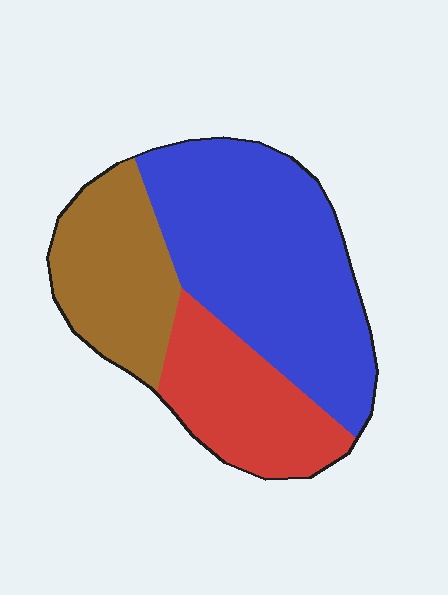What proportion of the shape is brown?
Brown covers around 25% of the shape.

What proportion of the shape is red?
Red covers roughly 25% of the shape.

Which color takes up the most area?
Blue, at roughly 50%.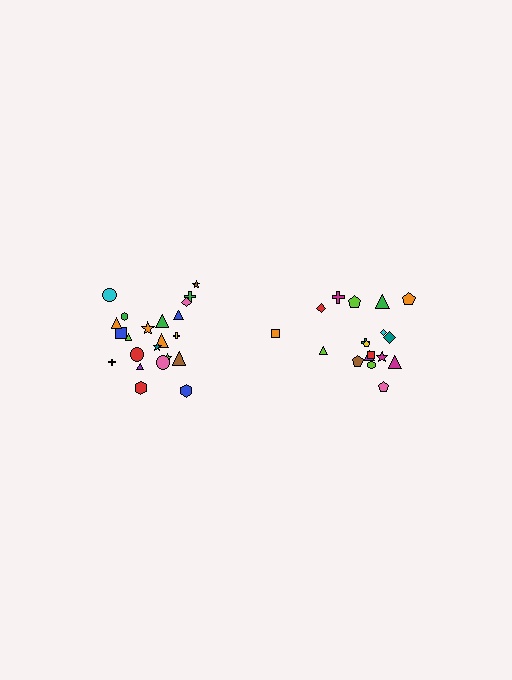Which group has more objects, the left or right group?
The left group.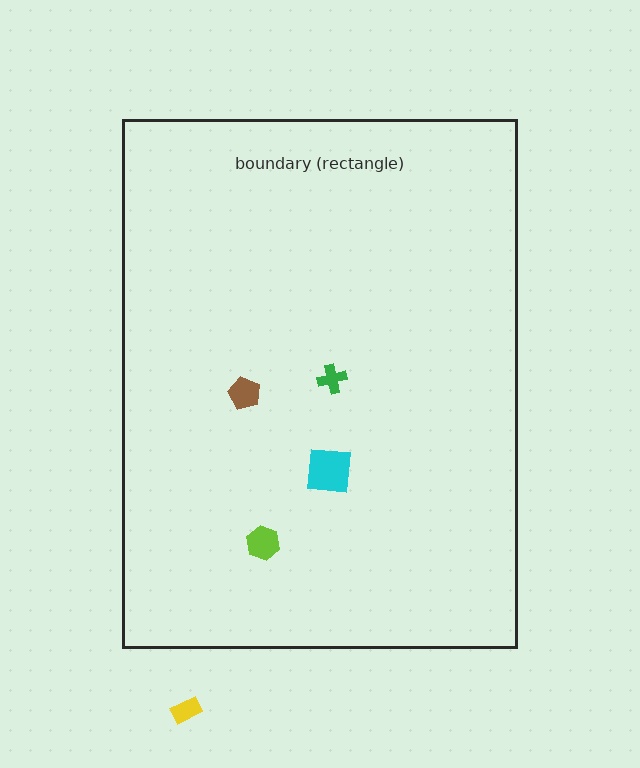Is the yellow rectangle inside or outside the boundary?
Outside.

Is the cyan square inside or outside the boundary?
Inside.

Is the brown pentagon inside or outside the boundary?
Inside.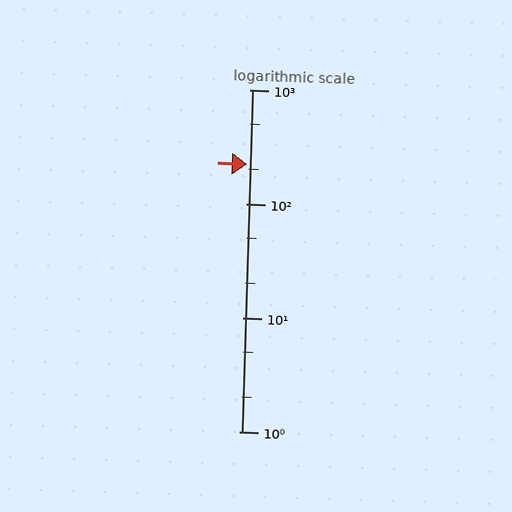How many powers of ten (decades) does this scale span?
The scale spans 3 decades, from 1 to 1000.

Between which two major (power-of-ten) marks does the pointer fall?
The pointer is between 100 and 1000.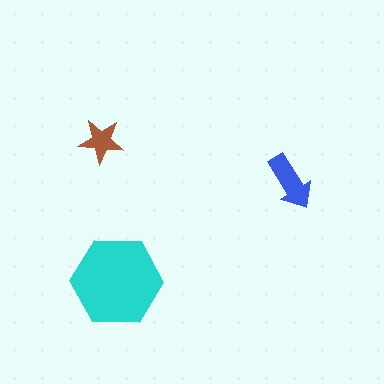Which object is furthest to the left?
The brown star is leftmost.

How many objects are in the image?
There are 3 objects in the image.